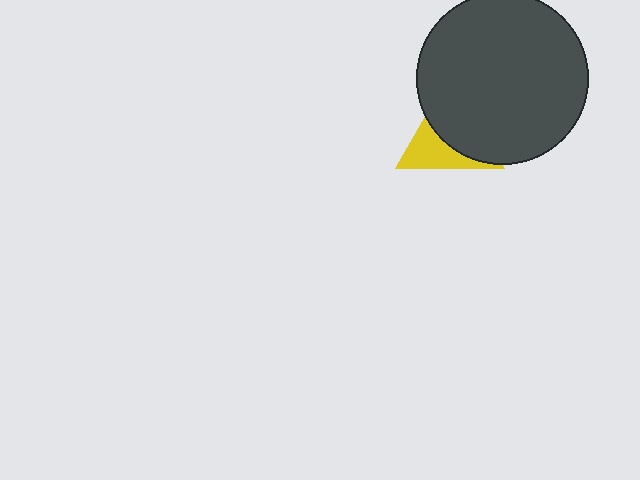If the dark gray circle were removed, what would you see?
You would see the complete yellow triangle.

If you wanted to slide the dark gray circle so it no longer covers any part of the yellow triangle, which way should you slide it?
Slide it toward the upper-right — that is the most direct way to separate the two shapes.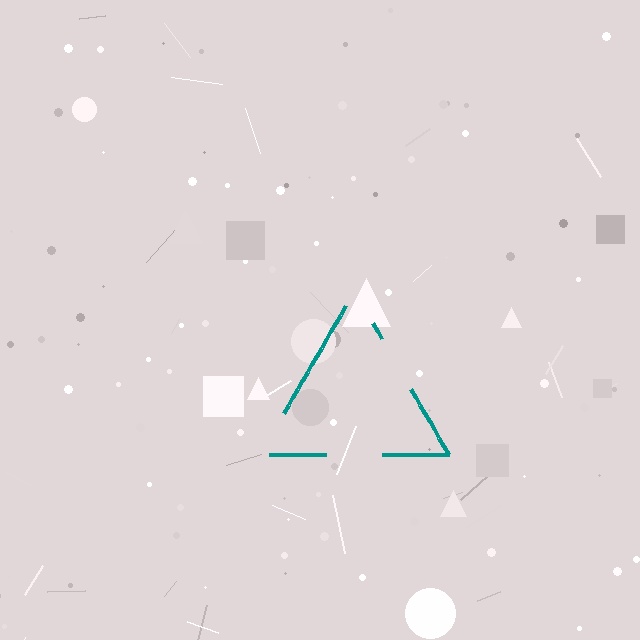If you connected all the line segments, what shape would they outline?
They would outline a triangle.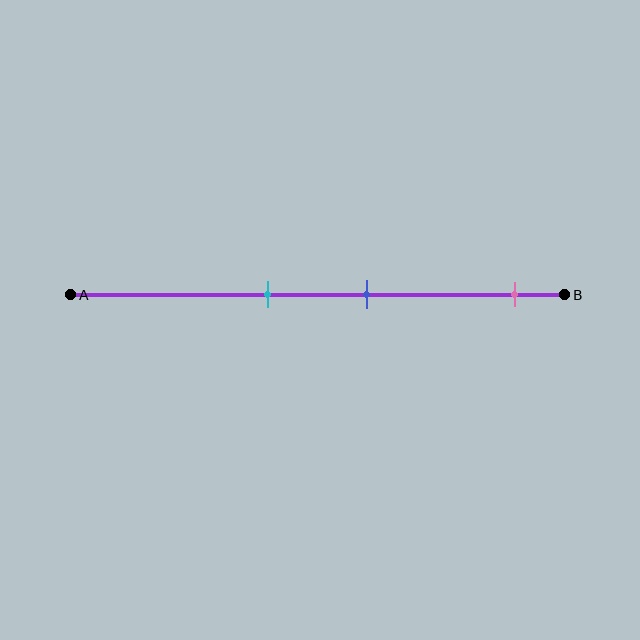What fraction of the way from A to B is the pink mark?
The pink mark is approximately 90% (0.9) of the way from A to B.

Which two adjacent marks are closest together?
The cyan and blue marks are the closest adjacent pair.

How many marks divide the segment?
There are 3 marks dividing the segment.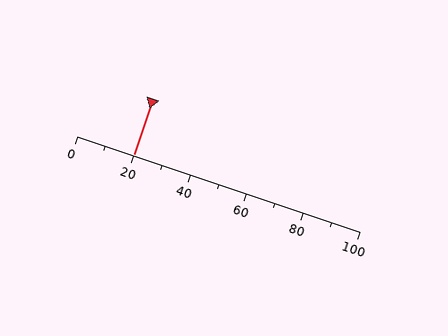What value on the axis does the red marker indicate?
The marker indicates approximately 20.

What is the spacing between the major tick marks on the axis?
The major ticks are spaced 20 apart.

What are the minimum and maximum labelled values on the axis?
The axis runs from 0 to 100.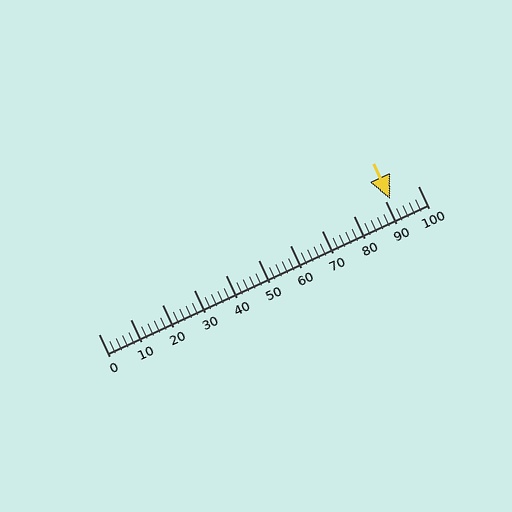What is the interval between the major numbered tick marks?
The major tick marks are spaced 10 units apart.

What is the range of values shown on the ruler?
The ruler shows values from 0 to 100.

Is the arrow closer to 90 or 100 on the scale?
The arrow is closer to 90.